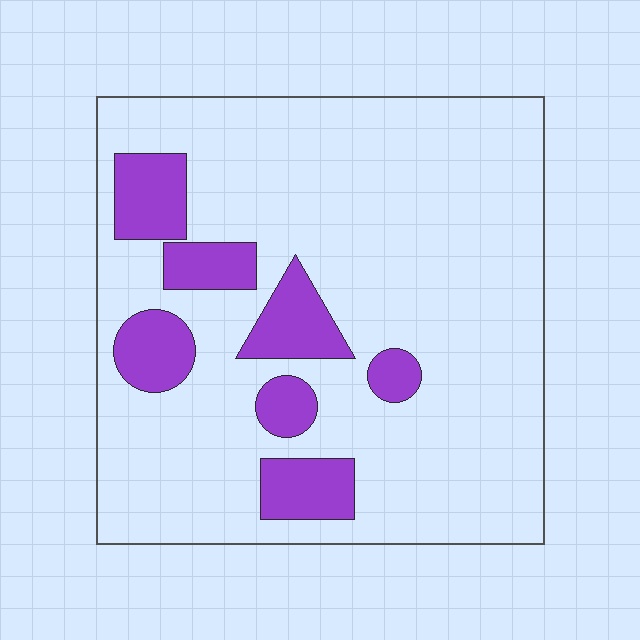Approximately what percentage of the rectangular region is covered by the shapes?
Approximately 15%.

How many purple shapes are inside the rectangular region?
7.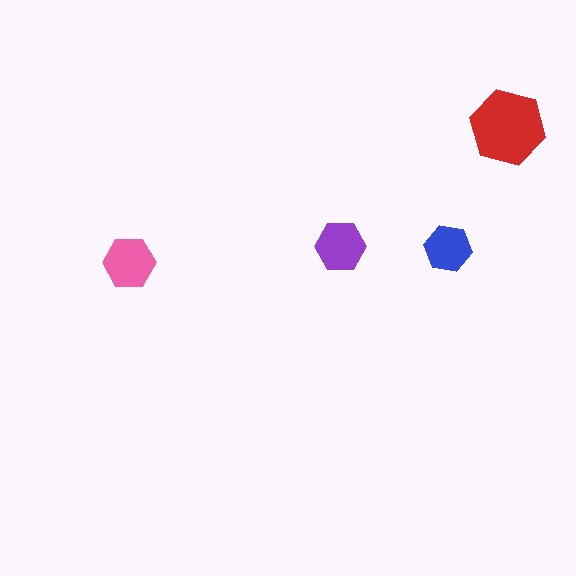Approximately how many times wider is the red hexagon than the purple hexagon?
About 1.5 times wider.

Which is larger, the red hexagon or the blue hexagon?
The red one.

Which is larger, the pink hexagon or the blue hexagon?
The pink one.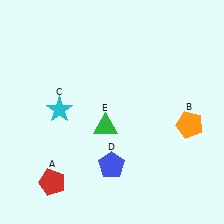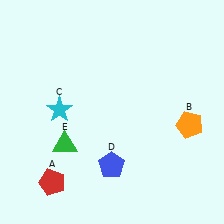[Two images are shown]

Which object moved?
The green triangle (E) moved left.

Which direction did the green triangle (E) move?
The green triangle (E) moved left.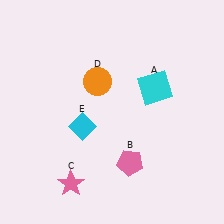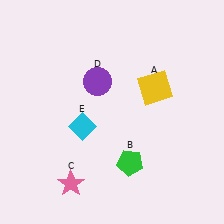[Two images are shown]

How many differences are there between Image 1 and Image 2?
There are 3 differences between the two images.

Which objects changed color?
A changed from cyan to yellow. B changed from pink to green. D changed from orange to purple.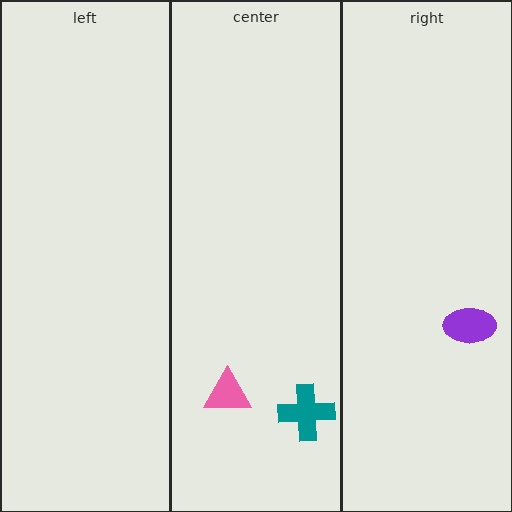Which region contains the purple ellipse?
The right region.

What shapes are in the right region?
The purple ellipse.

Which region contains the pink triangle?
The center region.